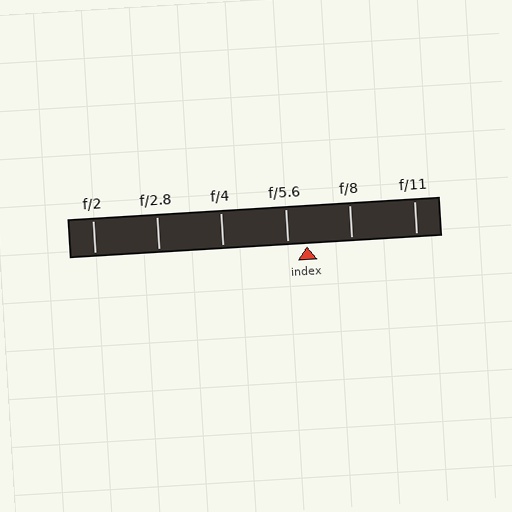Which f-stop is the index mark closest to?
The index mark is closest to f/5.6.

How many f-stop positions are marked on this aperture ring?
There are 6 f-stop positions marked.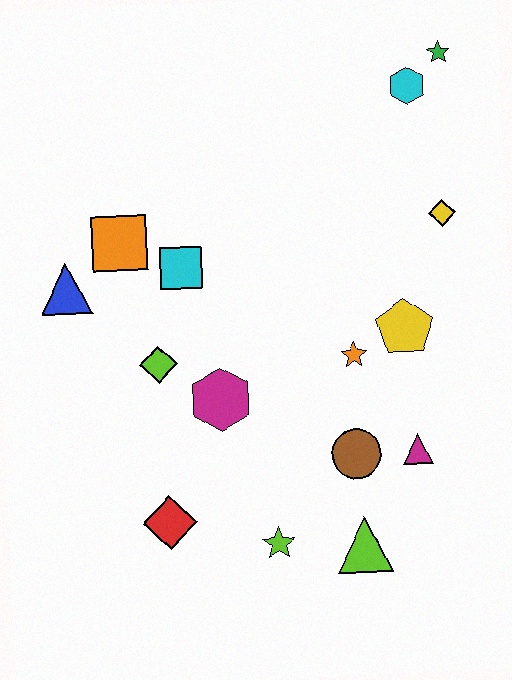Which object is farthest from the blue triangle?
The green star is farthest from the blue triangle.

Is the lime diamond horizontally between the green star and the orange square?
Yes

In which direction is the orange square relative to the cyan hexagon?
The orange square is to the left of the cyan hexagon.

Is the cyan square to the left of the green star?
Yes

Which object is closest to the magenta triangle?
The brown circle is closest to the magenta triangle.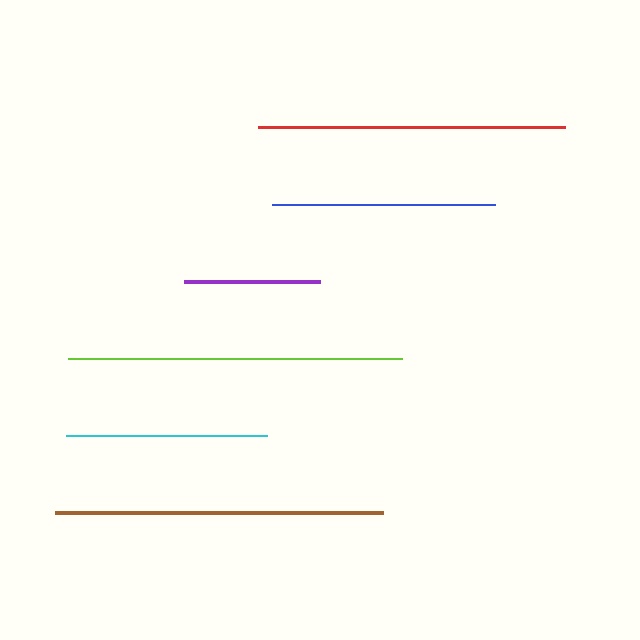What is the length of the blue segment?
The blue segment is approximately 223 pixels long.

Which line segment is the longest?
The lime line is the longest at approximately 333 pixels.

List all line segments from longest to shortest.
From longest to shortest: lime, brown, red, blue, cyan, purple.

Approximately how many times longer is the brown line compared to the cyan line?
The brown line is approximately 1.6 times the length of the cyan line.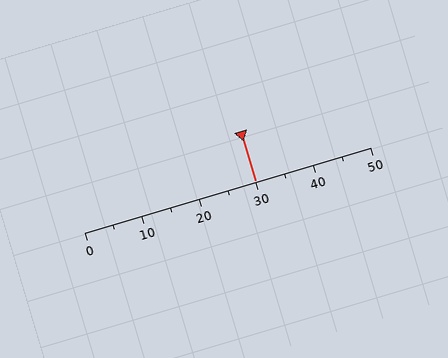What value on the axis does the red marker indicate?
The marker indicates approximately 30.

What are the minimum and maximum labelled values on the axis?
The axis runs from 0 to 50.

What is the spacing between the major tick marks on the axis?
The major ticks are spaced 10 apart.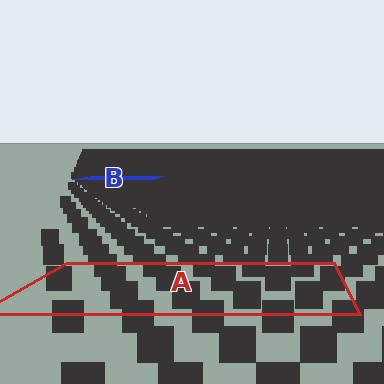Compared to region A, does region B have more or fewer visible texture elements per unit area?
Region B has more texture elements per unit area — they are packed more densely because it is farther away.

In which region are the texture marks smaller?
The texture marks are smaller in region B, because it is farther away.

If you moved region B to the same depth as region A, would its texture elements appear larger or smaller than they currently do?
They would appear larger. At a closer depth, the same texture elements are projected at a bigger on-screen size.